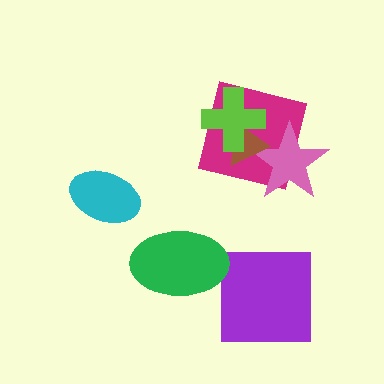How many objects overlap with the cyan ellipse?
0 objects overlap with the cyan ellipse.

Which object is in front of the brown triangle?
The lime cross is in front of the brown triangle.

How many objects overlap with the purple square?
0 objects overlap with the purple square.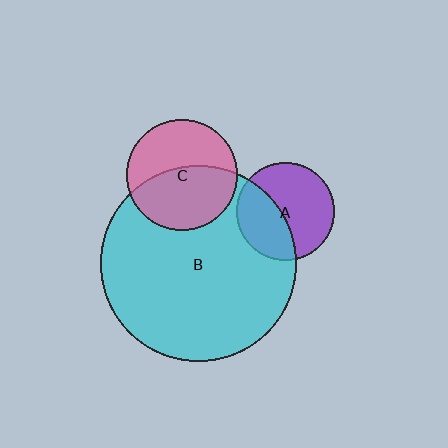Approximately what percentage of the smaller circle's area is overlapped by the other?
Approximately 50%.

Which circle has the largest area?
Circle B (cyan).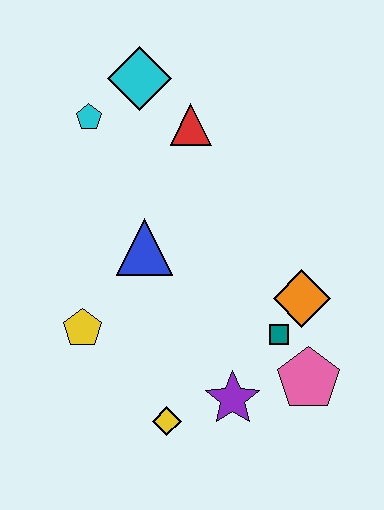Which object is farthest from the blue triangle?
The pink pentagon is farthest from the blue triangle.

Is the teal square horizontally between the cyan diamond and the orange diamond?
Yes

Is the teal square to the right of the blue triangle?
Yes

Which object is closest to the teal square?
The orange diamond is closest to the teal square.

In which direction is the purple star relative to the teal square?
The purple star is below the teal square.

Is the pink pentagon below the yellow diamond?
No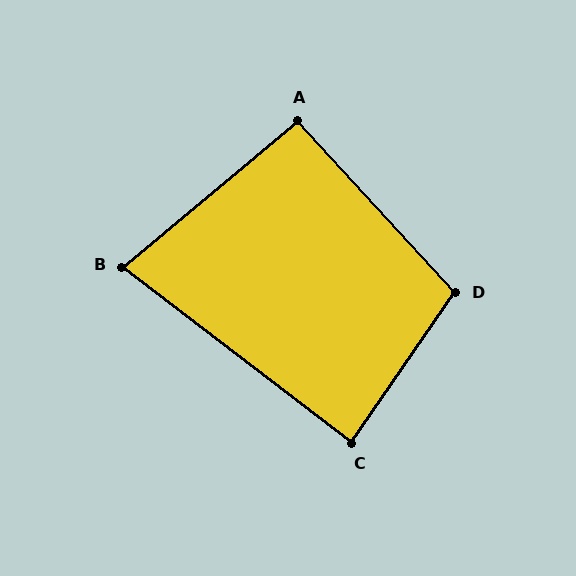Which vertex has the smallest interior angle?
B, at approximately 77 degrees.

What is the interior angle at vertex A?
Approximately 93 degrees (approximately right).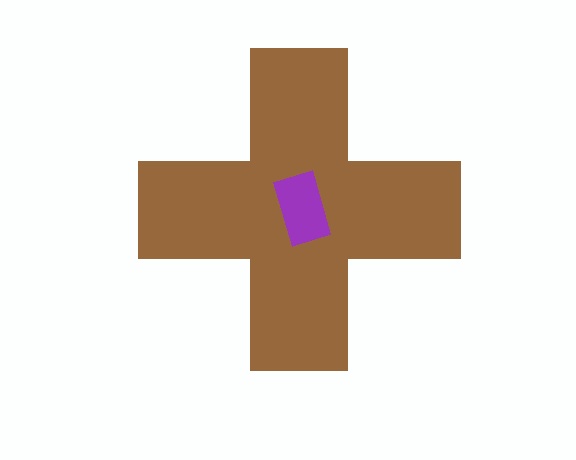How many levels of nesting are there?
2.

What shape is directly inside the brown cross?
The purple rectangle.